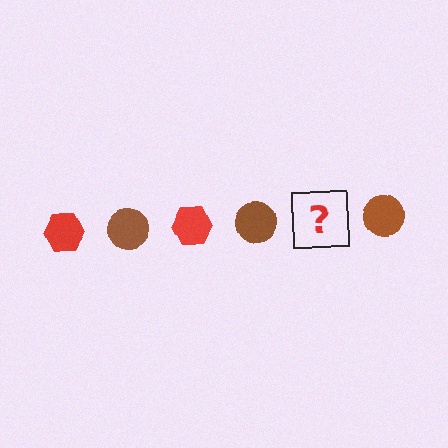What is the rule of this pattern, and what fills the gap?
The rule is that the pattern alternates between red hexagon and brown circle. The gap should be filled with a red hexagon.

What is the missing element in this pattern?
The missing element is a red hexagon.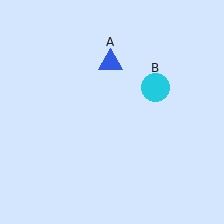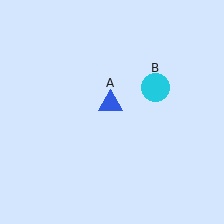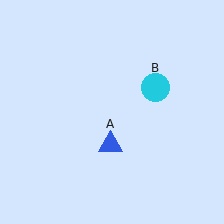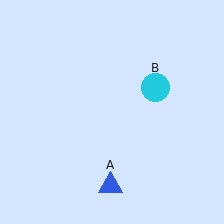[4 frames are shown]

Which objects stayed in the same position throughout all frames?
Cyan circle (object B) remained stationary.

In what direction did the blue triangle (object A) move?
The blue triangle (object A) moved down.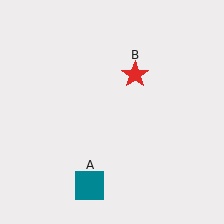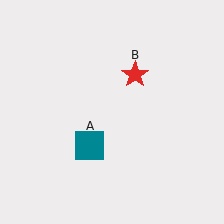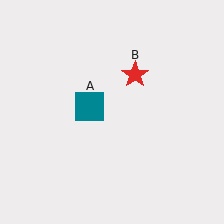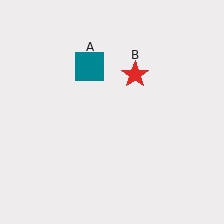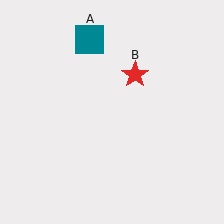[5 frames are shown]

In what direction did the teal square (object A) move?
The teal square (object A) moved up.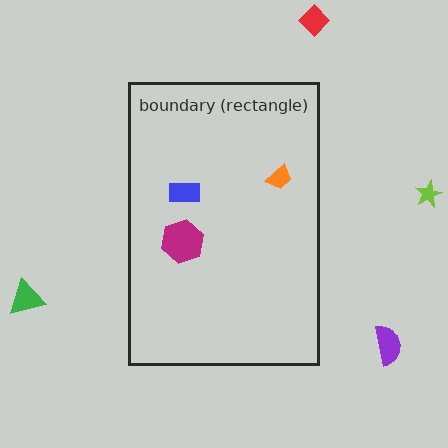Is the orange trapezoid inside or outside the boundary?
Inside.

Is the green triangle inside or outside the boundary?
Outside.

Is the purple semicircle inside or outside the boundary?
Outside.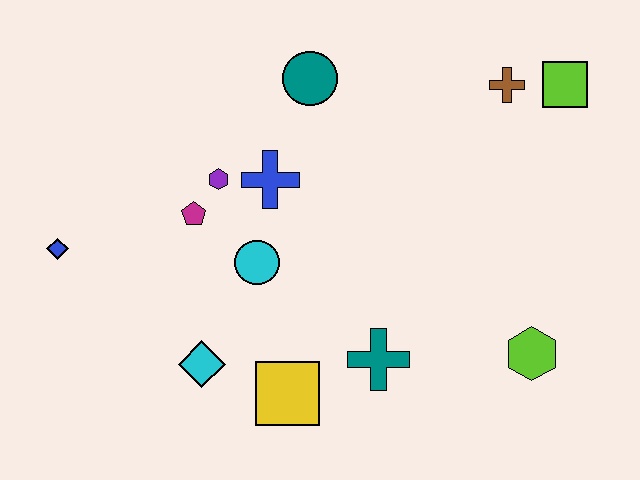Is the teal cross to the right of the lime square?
No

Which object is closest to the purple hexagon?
The magenta pentagon is closest to the purple hexagon.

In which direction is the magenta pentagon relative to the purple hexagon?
The magenta pentagon is below the purple hexagon.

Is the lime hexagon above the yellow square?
Yes